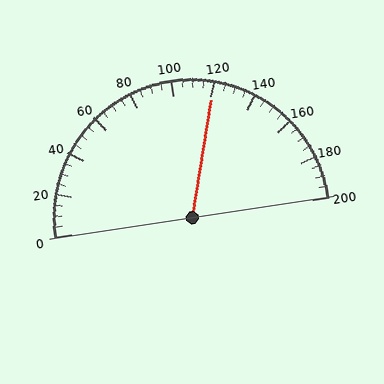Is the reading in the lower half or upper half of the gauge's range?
The reading is in the upper half of the range (0 to 200).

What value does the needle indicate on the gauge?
The needle indicates approximately 120.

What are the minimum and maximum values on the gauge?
The gauge ranges from 0 to 200.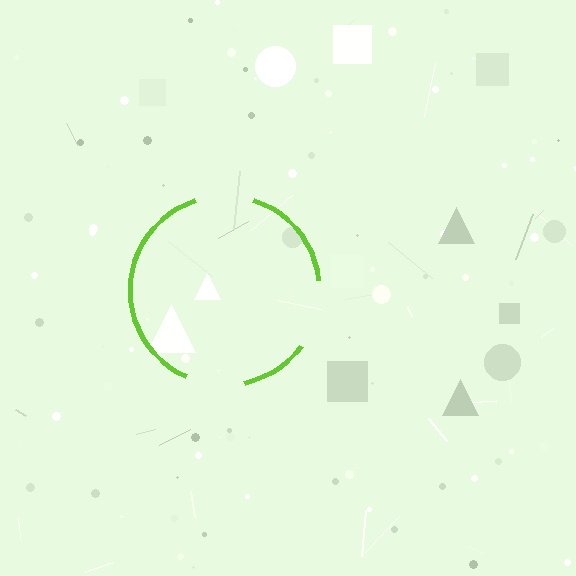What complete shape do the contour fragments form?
The contour fragments form a circle.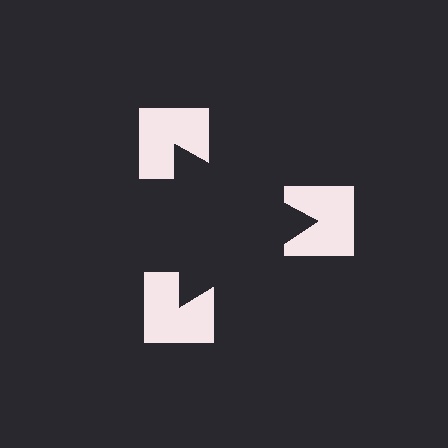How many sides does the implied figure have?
3 sides.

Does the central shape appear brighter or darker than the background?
It typically appears slightly darker than the background, even though no actual brightness change is drawn.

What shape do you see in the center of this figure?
An illusory triangle — its edges are inferred from the aligned wedge cuts in the notched squares, not physically drawn.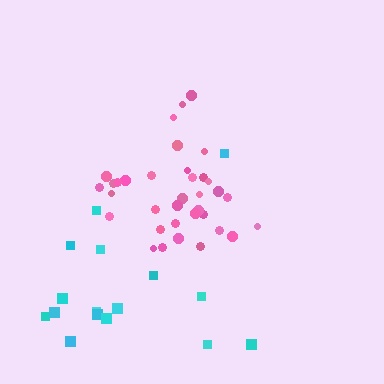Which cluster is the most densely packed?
Pink.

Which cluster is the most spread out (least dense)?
Cyan.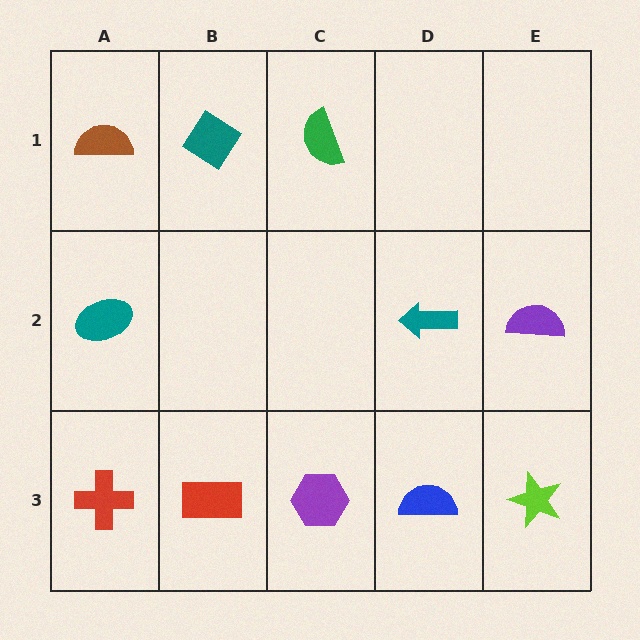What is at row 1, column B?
A teal diamond.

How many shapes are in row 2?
3 shapes.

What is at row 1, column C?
A green semicircle.